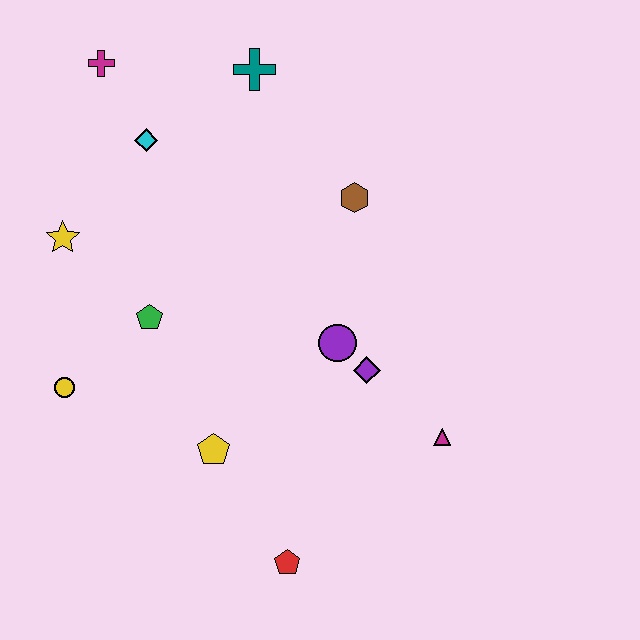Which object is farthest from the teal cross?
The red pentagon is farthest from the teal cross.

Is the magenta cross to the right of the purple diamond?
No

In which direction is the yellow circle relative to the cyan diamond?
The yellow circle is below the cyan diamond.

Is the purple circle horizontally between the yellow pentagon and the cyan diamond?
No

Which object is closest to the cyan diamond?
The magenta cross is closest to the cyan diamond.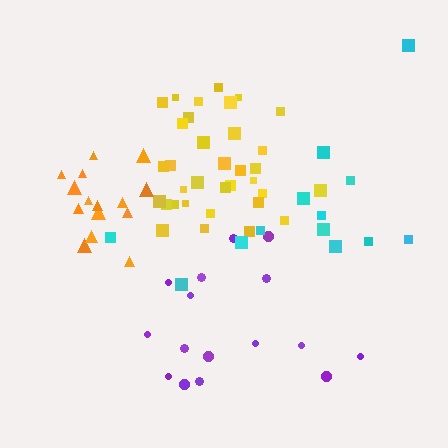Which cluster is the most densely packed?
Orange.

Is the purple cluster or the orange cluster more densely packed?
Orange.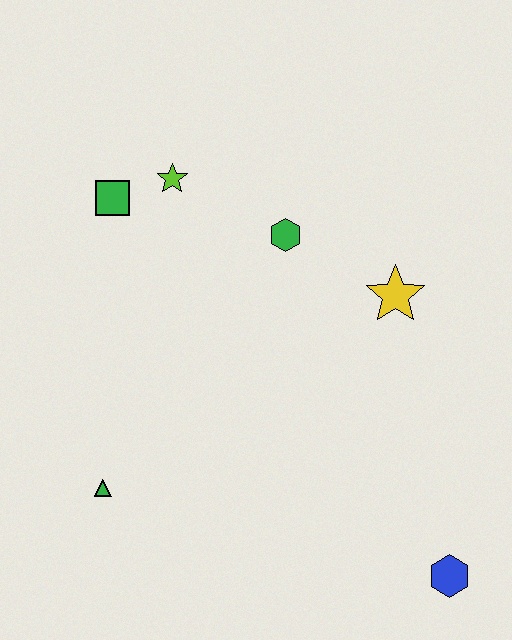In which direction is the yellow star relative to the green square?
The yellow star is to the right of the green square.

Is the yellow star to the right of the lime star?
Yes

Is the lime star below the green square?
No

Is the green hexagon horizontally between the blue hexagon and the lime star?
Yes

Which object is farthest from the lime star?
The blue hexagon is farthest from the lime star.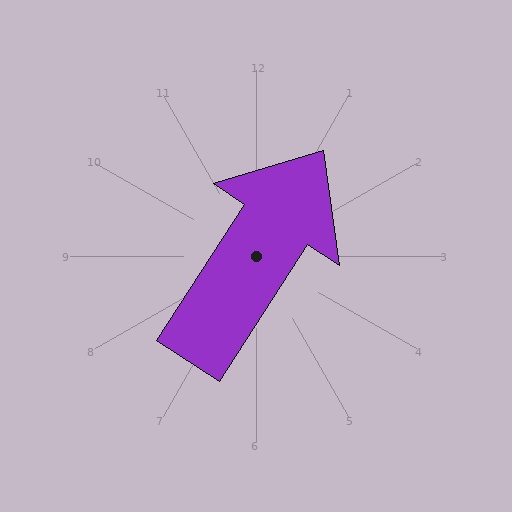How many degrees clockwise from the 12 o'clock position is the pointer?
Approximately 33 degrees.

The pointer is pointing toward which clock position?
Roughly 1 o'clock.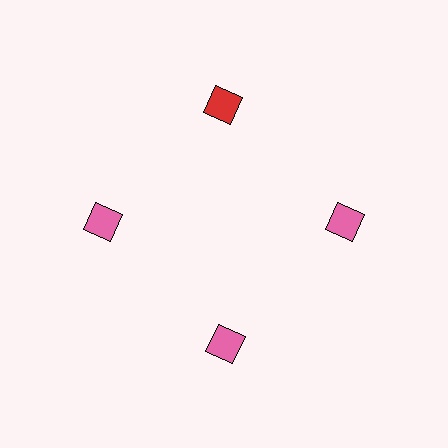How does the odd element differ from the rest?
It has a different color: red instead of pink.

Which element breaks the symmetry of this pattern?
The red diamond at roughly the 12 o'clock position breaks the symmetry. All other shapes are pink diamonds.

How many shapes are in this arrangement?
There are 4 shapes arranged in a ring pattern.